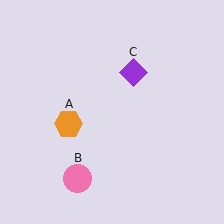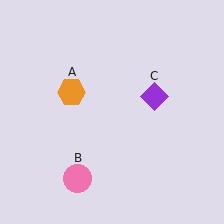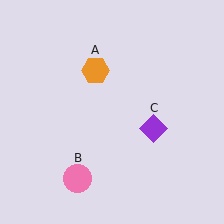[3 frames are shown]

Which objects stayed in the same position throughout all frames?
Pink circle (object B) remained stationary.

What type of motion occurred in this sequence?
The orange hexagon (object A), purple diamond (object C) rotated clockwise around the center of the scene.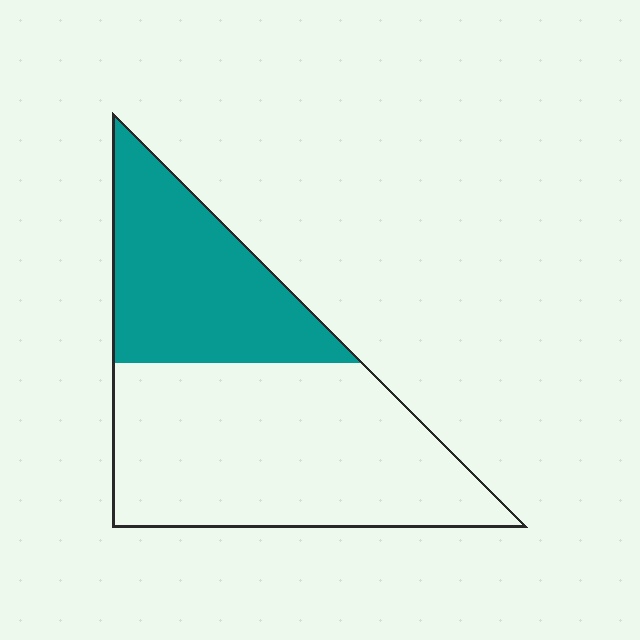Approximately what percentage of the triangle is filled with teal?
Approximately 35%.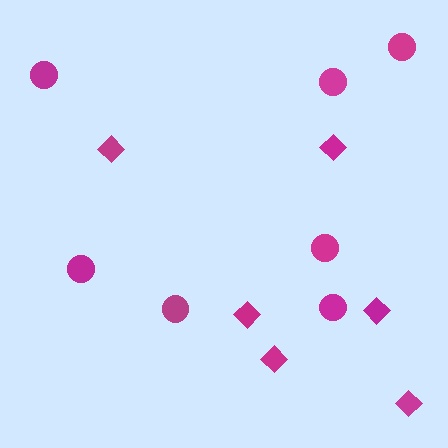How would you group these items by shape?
There are 2 groups: one group of diamonds (6) and one group of circles (7).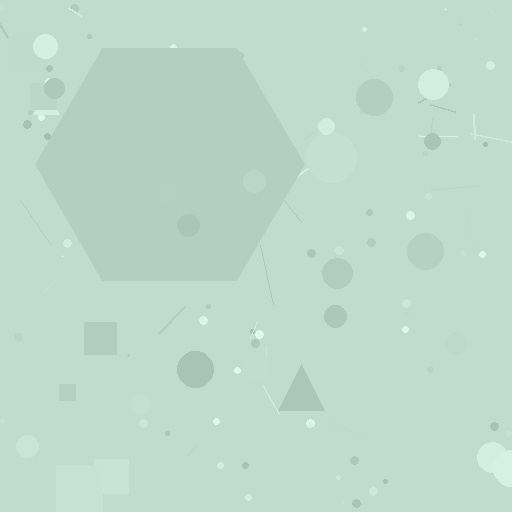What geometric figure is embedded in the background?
A hexagon is embedded in the background.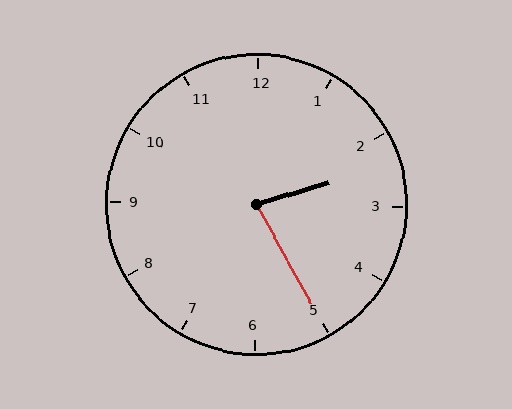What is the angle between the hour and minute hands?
Approximately 78 degrees.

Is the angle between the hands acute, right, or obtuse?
It is acute.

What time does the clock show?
2:25.